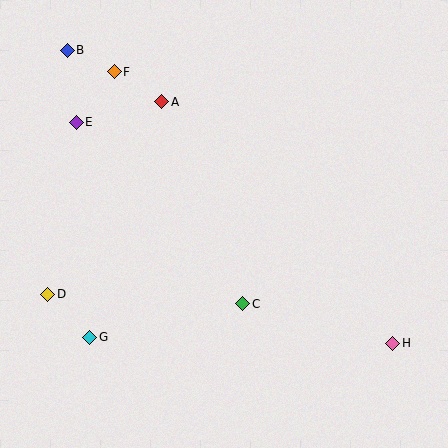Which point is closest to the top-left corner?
Point B is closest to the top-left corner.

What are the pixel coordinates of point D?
Point D is at (48, 294).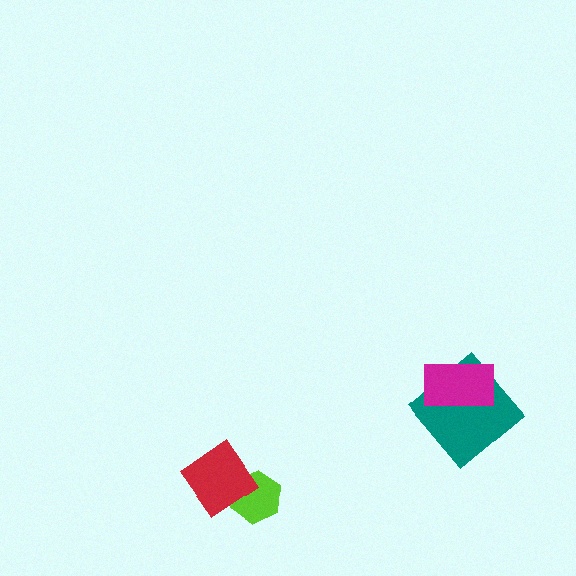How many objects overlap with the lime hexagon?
1 object overlaps with the lime hexagon.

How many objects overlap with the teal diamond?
1 object overlaps with the teal diamond.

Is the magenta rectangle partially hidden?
No, no other shape covers it.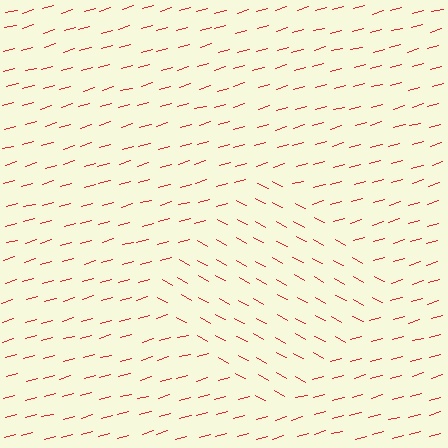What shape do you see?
I see a diamond.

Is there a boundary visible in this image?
Yes, there is a texture boundary formed by a change in line orientation.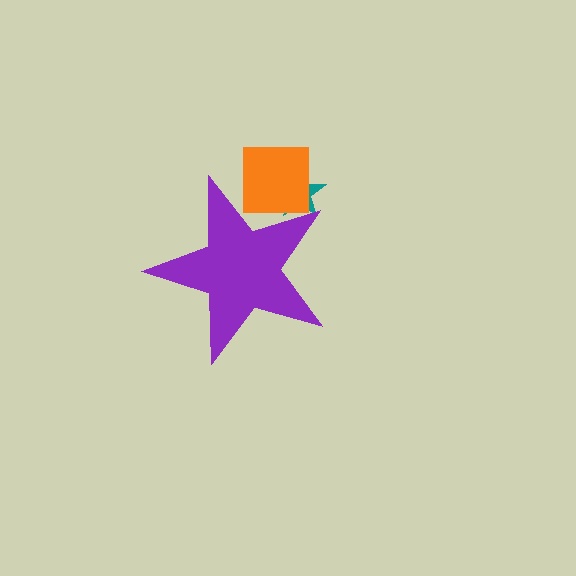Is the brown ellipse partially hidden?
Yes, the brown ellipse is partially hidden behind the purple star.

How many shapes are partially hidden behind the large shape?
3 shapes are partially hidden.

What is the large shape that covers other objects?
A purple star.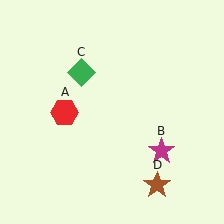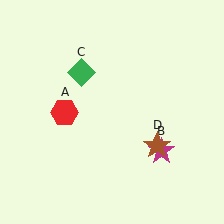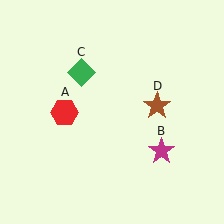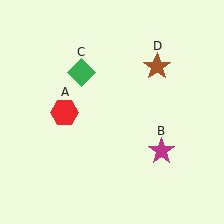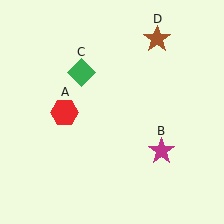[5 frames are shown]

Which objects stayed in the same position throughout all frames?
Red hexagon (object A) and magenta star (object B) and green diamond (object C) remained stationary.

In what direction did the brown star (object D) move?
The brown star (object D) moved up.